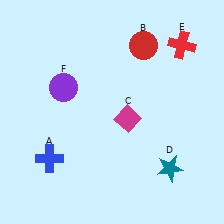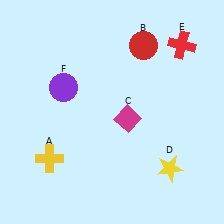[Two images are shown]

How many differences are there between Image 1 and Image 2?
There are 2 differences between the two images.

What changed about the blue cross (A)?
In Image 1, A is blue. In Image 2, it changed to yellow.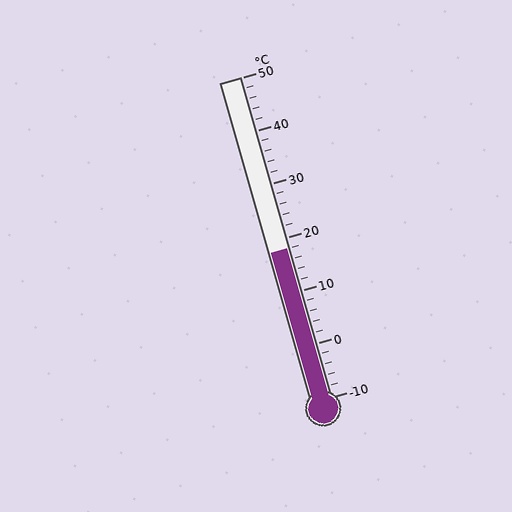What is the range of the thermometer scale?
The thermometer scale ranges from -10°C to 50°C.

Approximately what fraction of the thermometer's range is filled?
The thermometer is filled to approximately 45% of its range.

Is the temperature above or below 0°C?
The temperature is above 0°C.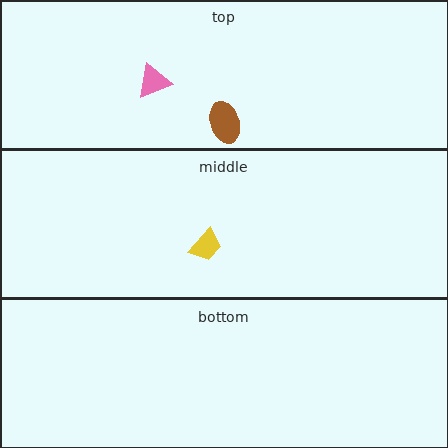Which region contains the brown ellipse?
The top region.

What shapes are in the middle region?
The yellow trapezoid.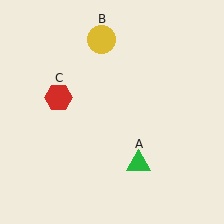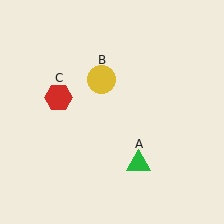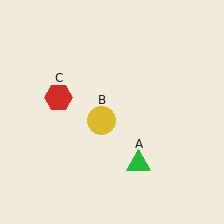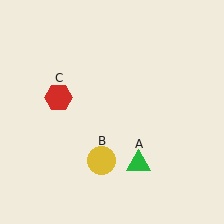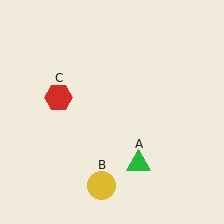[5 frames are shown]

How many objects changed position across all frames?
1 object changed position: yellow circle (object B).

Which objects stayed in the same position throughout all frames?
Green triangle (object A) and red hexagon (object C) remained stationary.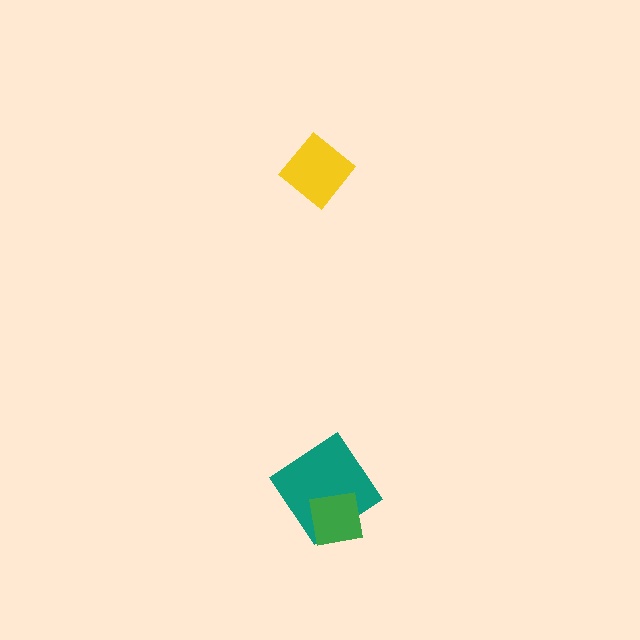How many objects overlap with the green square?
1 object overlaps with the green square.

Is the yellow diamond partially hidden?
No, no other shape covers it.